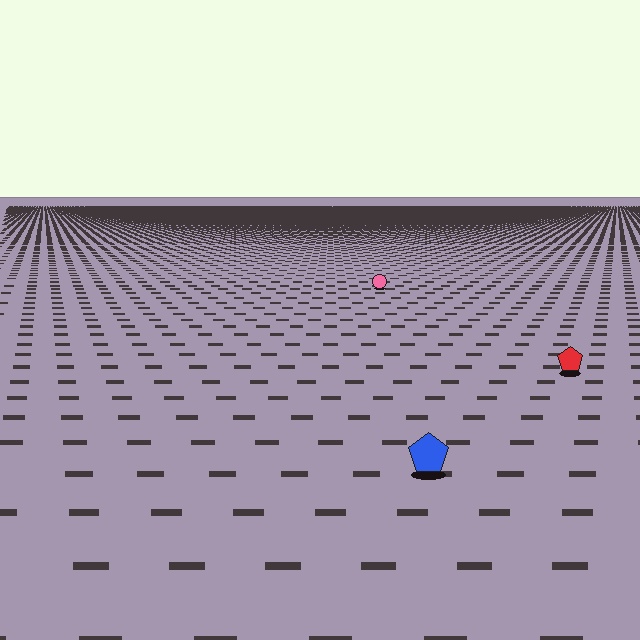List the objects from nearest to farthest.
From nearest to farthest: the blue pentagon, the red pentagon, the pink circle.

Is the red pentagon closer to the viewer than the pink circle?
Yes. The red pentagon is closer — you can tell from the texture gradient: the ground texture is coarser near it.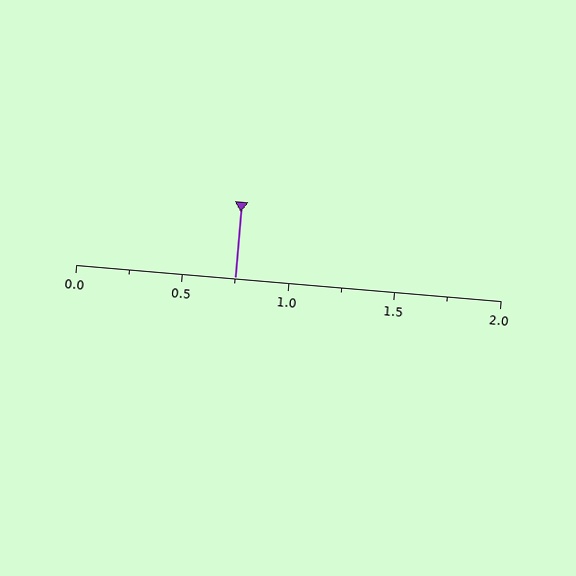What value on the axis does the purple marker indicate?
The marker indicates approximately 0.75.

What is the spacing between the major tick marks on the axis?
The major ticks are spaced 0.5 apart.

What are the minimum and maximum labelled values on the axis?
The axis runs from 0.0 to 2.0.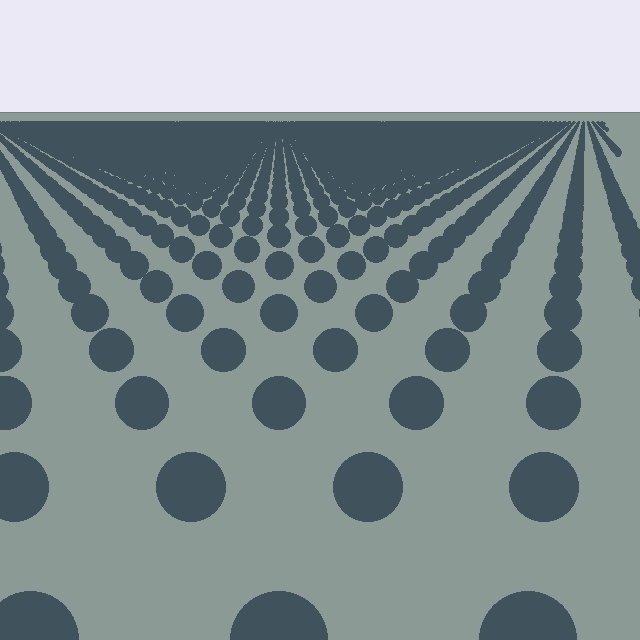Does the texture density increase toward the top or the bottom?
Density increases toward the top.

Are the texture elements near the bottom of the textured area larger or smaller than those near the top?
Larger. Near the bottom, elements are closer to the viewer and appear at a bigger on-screen size.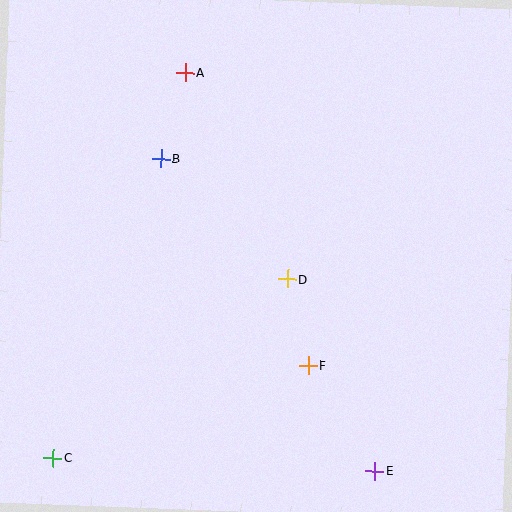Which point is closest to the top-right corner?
Point A is closest to the top-right corner.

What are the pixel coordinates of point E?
Point E is at (375, 471).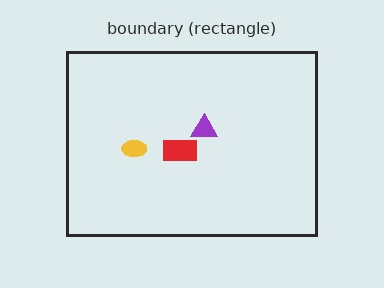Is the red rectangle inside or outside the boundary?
Inside.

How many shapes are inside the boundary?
3 inside, 0 outside.